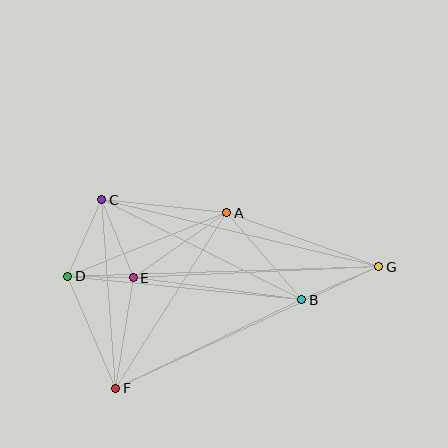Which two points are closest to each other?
Points D and E are closest to each other.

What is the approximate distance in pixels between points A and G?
The distance between A and G is approximately 161 pixels.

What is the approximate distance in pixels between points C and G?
The distance between C and G is approximately 285 pixels.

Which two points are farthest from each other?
Points D and G are farthest from each other.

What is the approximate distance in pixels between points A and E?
The distance between A and E is approximately 114 pixels.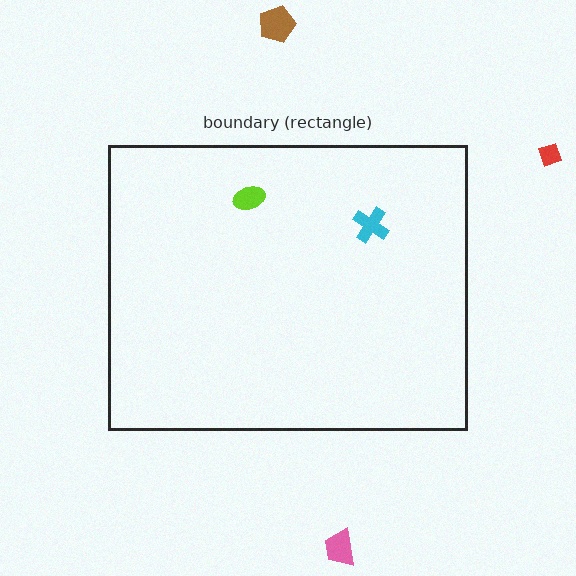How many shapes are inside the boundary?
2 inside, 3 outside.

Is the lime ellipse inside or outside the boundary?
Inside.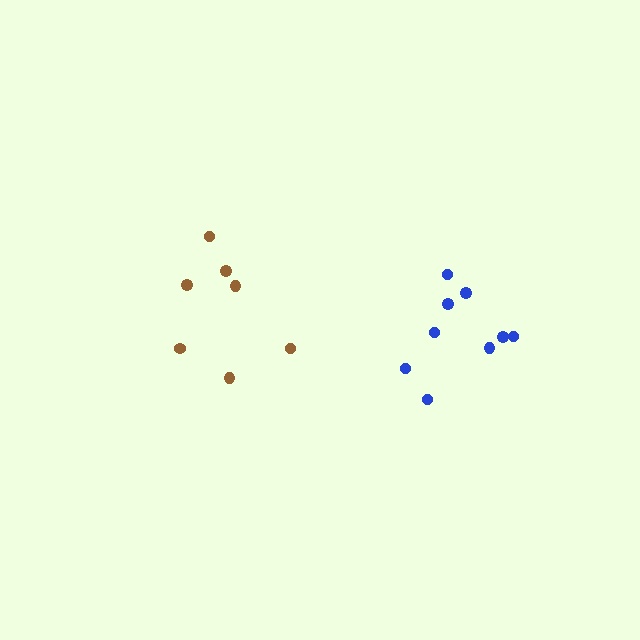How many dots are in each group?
Group 1: 9 dots, Group 2: 7 dots (16 total).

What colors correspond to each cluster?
The clusters are colored: blue, brown.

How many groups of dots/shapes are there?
There are 2 groups.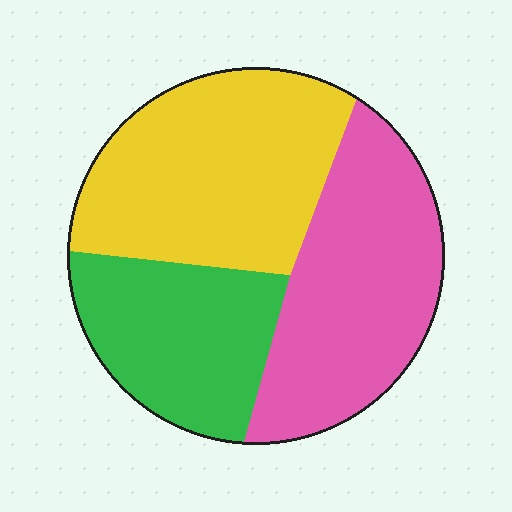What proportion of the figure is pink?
Pink covers around 35% of the figure.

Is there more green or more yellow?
Yellow.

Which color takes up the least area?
Green, at roughly 25%.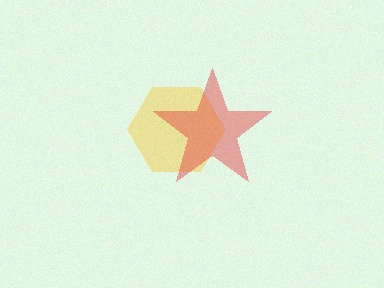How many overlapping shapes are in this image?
There are 2 overlapping shapes in the image.